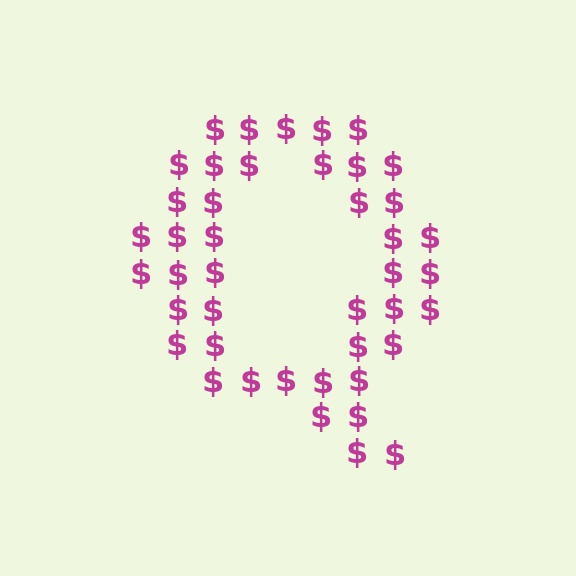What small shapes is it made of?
It is made of small dollar signs.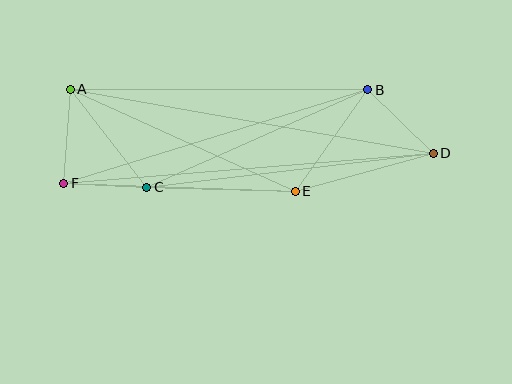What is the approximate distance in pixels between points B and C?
The distance between B and C is approximately 242 pixels.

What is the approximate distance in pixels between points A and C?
The distance between A and C is approximately 124 pixels.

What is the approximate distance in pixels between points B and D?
The distance between B and D is approximately 91 pixels.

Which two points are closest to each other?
Points C and F are closest to each other.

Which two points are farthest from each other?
Points D and F are farthest from each other.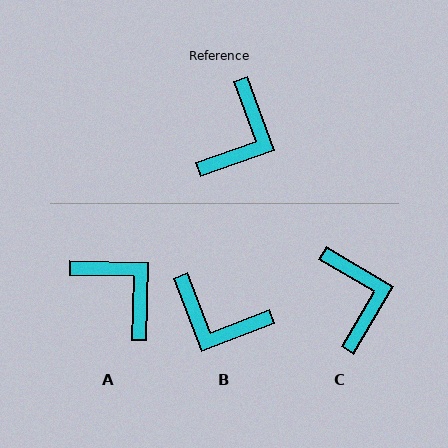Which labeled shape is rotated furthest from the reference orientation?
B, about 89 degrees away.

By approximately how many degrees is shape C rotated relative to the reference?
Approximately 40 degrees counter-clockwise.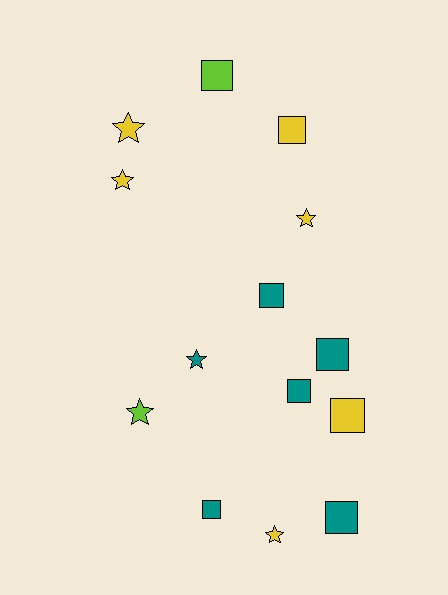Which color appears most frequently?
Teal, with 6 objects.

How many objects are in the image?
There are 14 objects.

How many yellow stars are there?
There are 4 yellow stars.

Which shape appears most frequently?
Square, with 8 objects.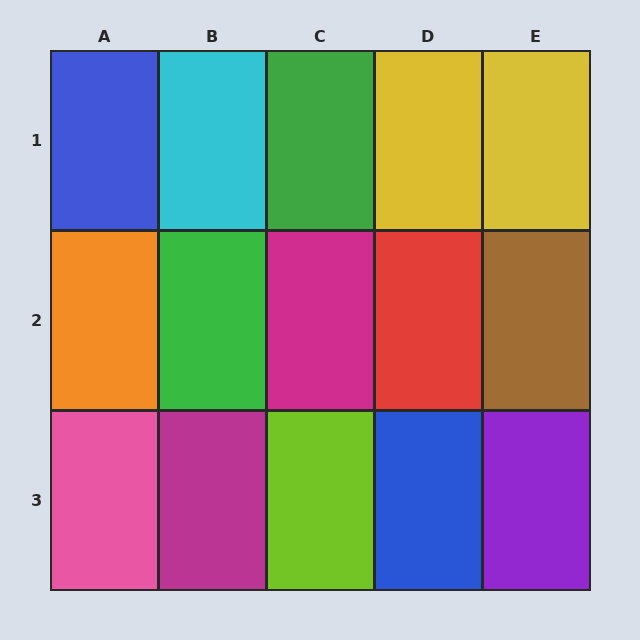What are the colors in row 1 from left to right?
Blue, cyan, green, yellow, yellow.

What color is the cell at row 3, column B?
Magenta.